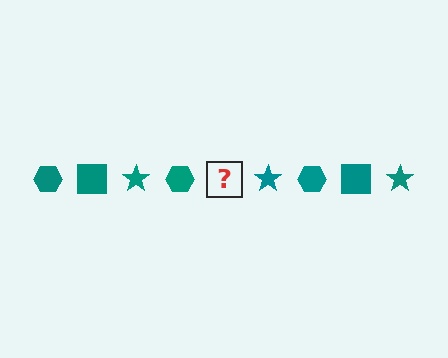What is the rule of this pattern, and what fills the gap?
The rule is that the pattern cycles through hexagon, square, star shapes in teal. The gap should be filled with a teal square.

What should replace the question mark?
The question mark should be replaced with a teal square.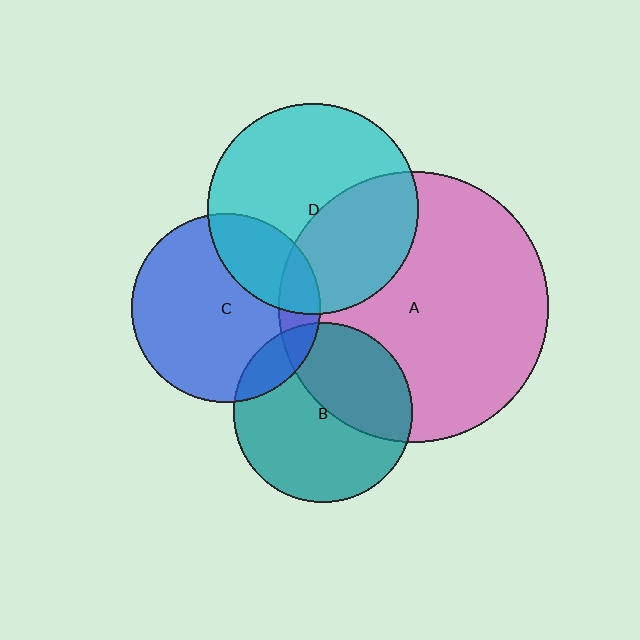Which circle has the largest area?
Circle A (pink).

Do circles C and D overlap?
Yes.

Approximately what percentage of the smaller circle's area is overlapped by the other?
Approximately 25%.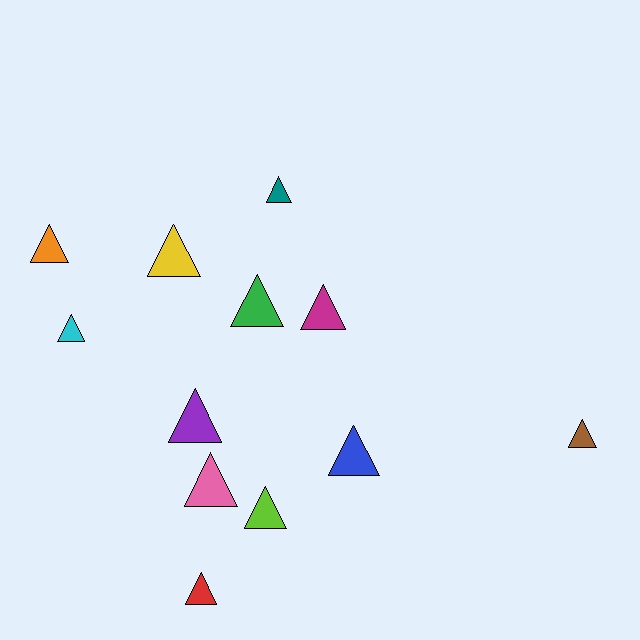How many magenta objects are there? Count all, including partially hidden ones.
There is 1 magenta object.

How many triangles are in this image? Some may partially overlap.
There are 12 triangles.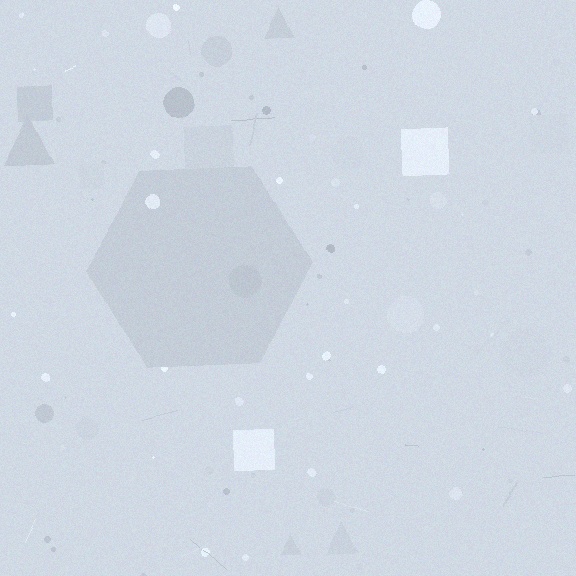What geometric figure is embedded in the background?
A hexagon is embedded in the background.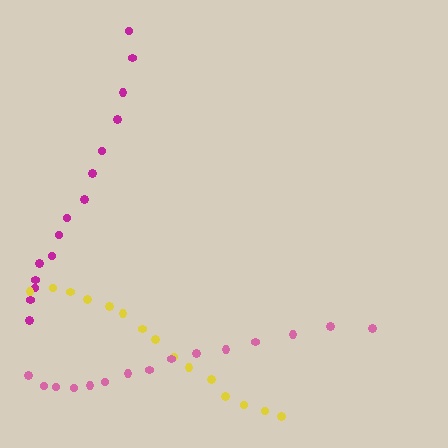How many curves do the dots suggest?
There are 3 distinct paths.